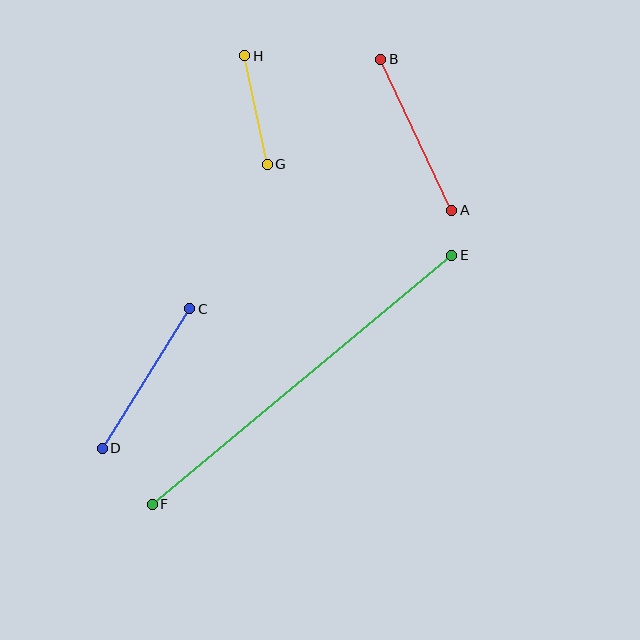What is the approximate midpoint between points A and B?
The midpoint is at approximately (416, 135) pixels.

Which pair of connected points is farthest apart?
Points E and F are farthest apart.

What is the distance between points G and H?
The distance is approximately 111 pixels.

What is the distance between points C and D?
The distance is approximately 164 pixels.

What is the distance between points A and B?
The distance is approximately 167 pixels.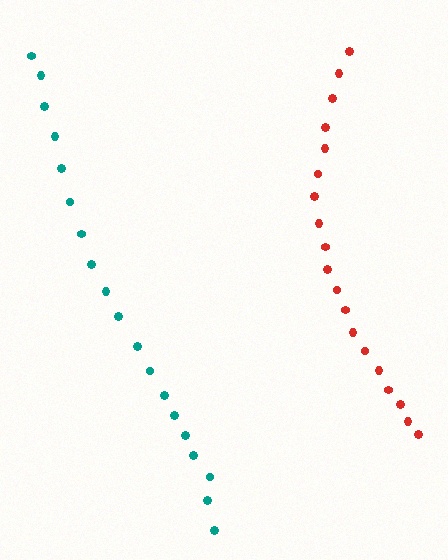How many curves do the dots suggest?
There are 2 distinct paths.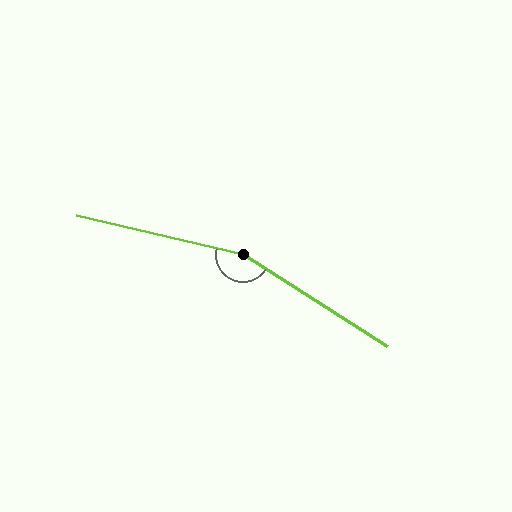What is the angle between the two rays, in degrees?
Approximately 161 degrees.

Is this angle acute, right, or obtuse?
It is obtuse.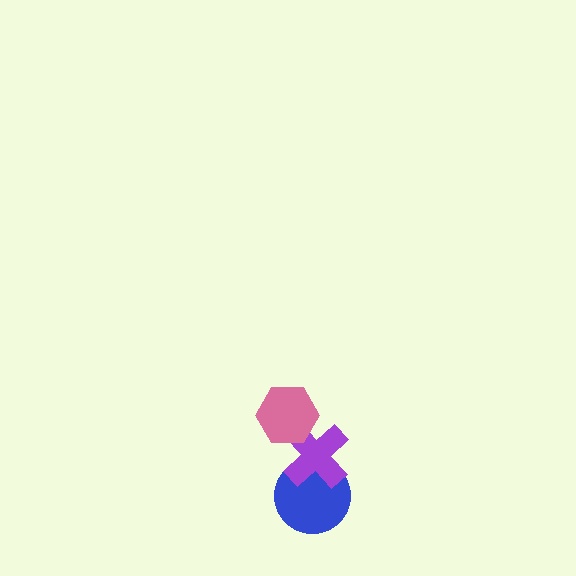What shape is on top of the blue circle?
The purple cross is on top of the blue circle.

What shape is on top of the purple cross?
The pink hexagon is on top of the purple cross.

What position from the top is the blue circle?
The blue circle is 3rd from the top.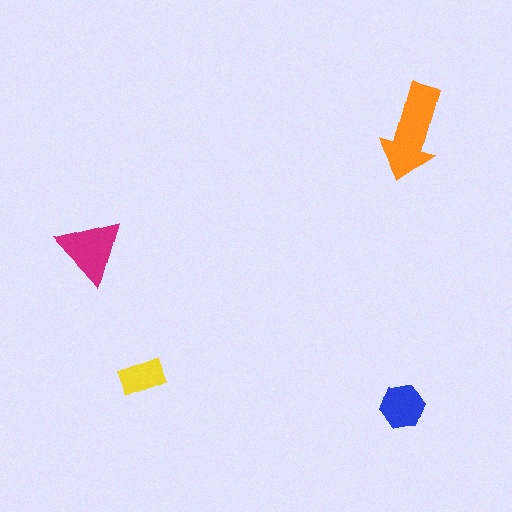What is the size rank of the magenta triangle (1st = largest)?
2nd.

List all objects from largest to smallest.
The orange arrow, the magenta triangle, the blue hexagon, the yellow rectangle.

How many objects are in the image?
There are 4 objects in the image.